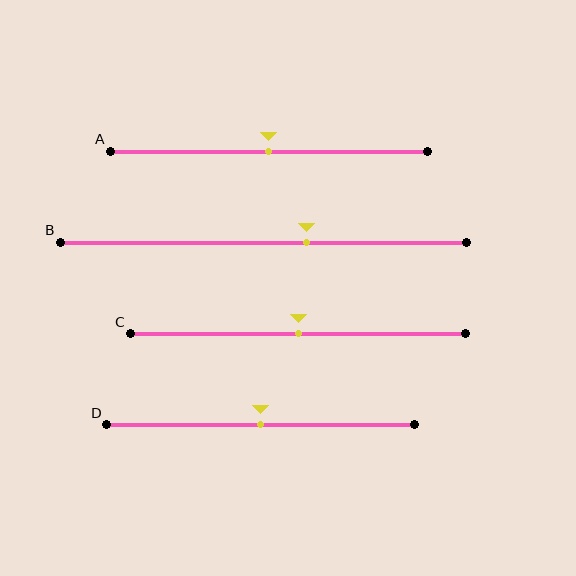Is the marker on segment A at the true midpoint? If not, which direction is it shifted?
Yes, the marker on segment A is at the true midpoint.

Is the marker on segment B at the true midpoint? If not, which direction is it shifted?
No, the marker on segment B is shifted to the right by about 11% of the segment length.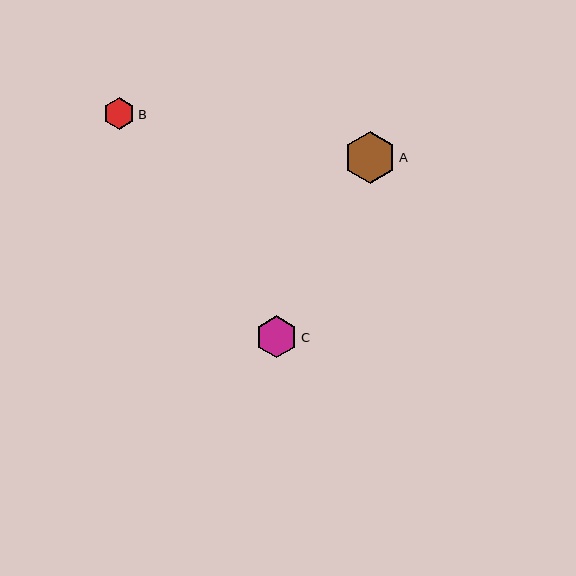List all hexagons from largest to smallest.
From largest to smallest: A, C, B.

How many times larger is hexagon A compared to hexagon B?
Hexagon A is approximately 1.7 times the size of hexagon B.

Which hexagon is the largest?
Hexagon A is the largest with a size of approximately 53 pixels.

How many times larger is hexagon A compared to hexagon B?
Hexagon A is approximately 1.7 times the size of hexagon B.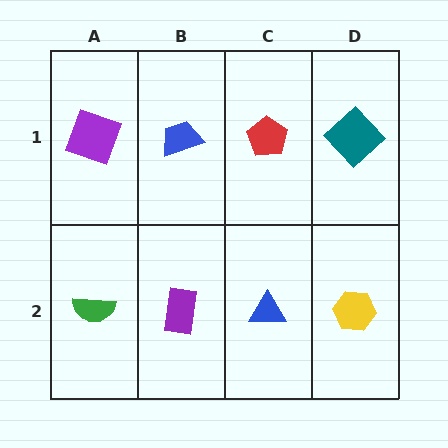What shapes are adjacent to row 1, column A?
A green semicircle (row 2, column A), a blue trapezoid (row 1, column B).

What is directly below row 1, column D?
A yellow hexagon.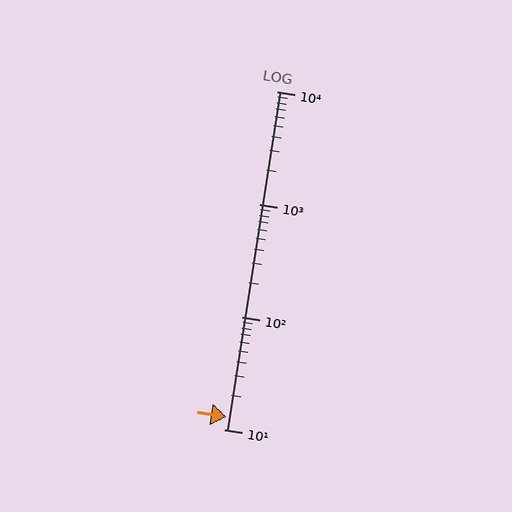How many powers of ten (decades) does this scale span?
The scale spans 3 decades, from 10 to 10000.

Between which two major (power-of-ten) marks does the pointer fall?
The pointer is between 10 and 100.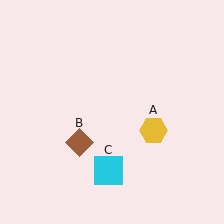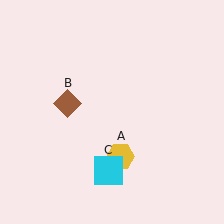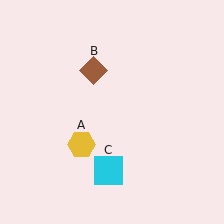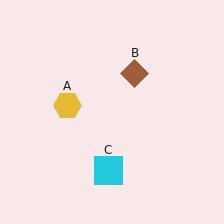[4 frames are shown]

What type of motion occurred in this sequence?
The yellow hexagon (object A), brown diamond (object B) rotated clockwise around the center of the scene.